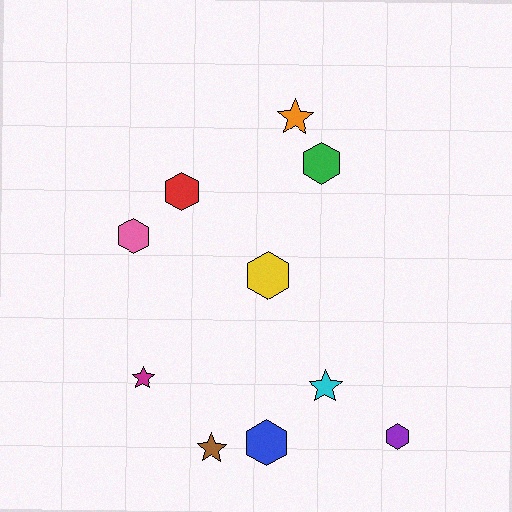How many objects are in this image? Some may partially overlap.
There are 10 objects.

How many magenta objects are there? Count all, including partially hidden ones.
There is 1 magenta object.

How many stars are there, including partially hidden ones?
There are 4 stars.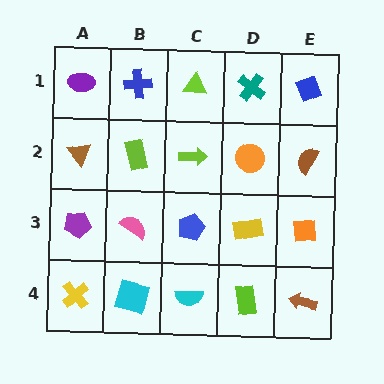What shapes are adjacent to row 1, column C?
A lime arrow (row 2, column C), a blue cross (row 1, column B), a teal cross (row 1, column D).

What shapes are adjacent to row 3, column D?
An orange circle (row 2, column D), a lime rectangle (row 4, column D), a blue pentagon (row 3, column C), an orange square (row 3, column E).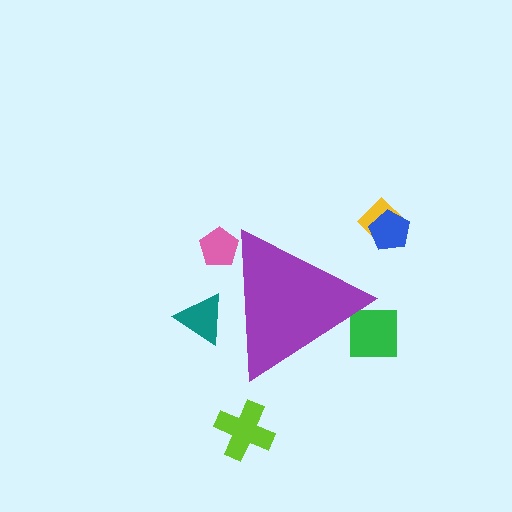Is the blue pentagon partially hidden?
No, the blue pentagon is fully visible.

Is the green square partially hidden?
Yes, the green square is partially hidden behind the purple triangle.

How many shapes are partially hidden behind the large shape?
3 shapes are partially hidden.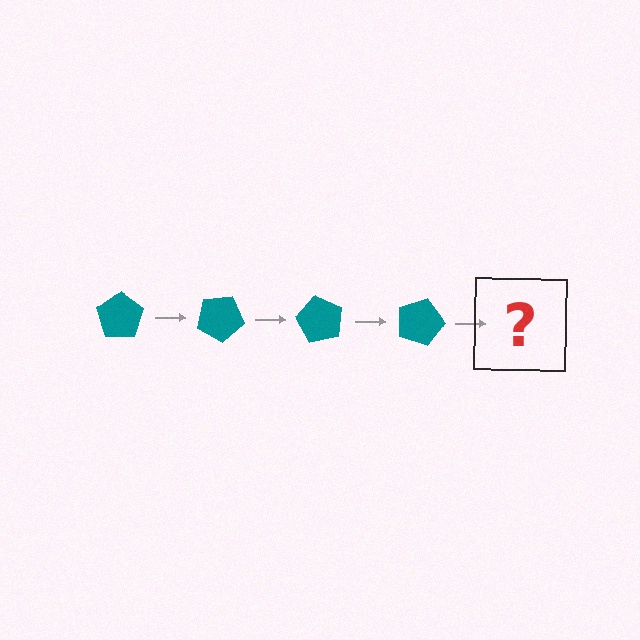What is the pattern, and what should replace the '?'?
The pattern is that the pentagon rotates 30 degrees each step. The '?' should be a teal pentagon rotated 120 degrees.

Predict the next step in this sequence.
The next step is a teal pentagon rotated 120 degrees.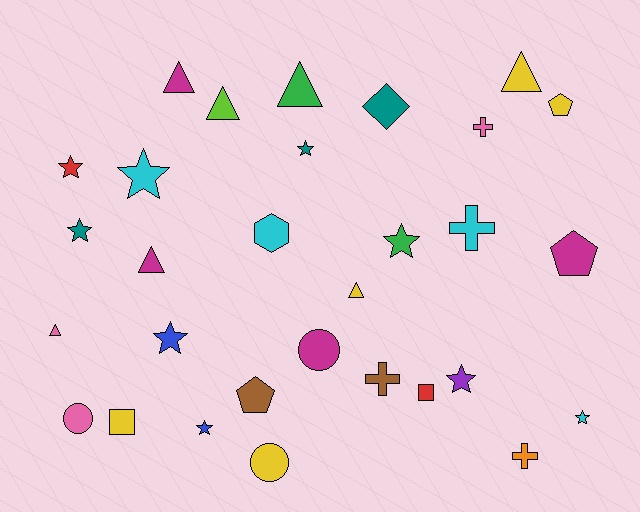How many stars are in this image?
There are 9 stars.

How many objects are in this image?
There are 30 objects.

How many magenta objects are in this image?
There are 4 magenta objects.